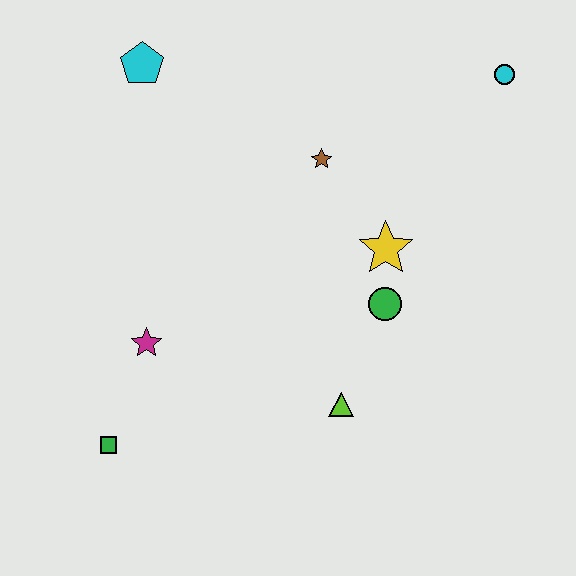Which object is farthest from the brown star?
The green square is farthest from the brown star.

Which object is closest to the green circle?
The yellow star is closest to the green circle.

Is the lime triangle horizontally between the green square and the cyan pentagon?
No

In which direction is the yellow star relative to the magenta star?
The yellow star is to the right of the magenta star.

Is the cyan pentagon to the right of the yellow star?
No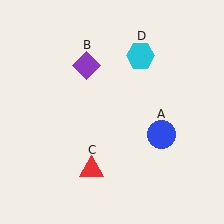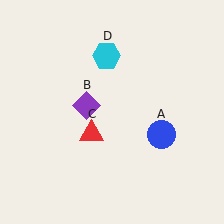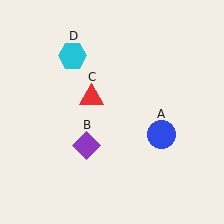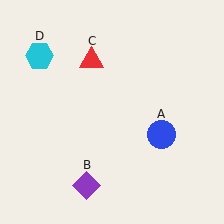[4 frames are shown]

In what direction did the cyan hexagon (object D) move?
The cyan hexagon (object D) moved left.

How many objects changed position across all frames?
3 objects changed position: purple diamond (object B), red triangle (object C), cyan hexagon (object D).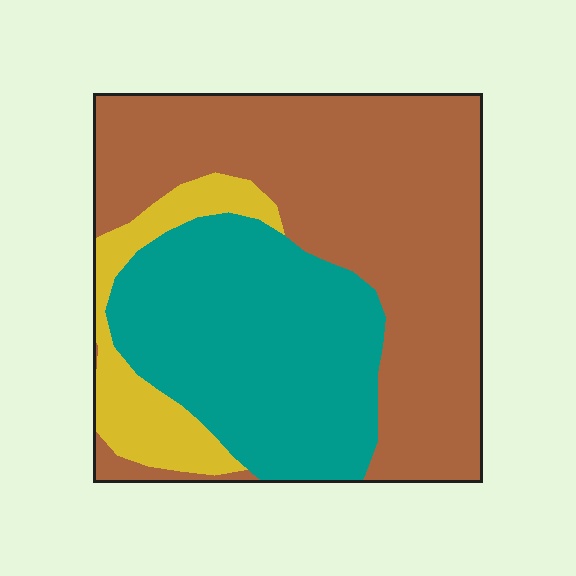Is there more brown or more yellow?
Brown.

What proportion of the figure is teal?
Teal takes up about one third (1/3) of the figure.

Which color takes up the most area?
Brown, at roughly 55%.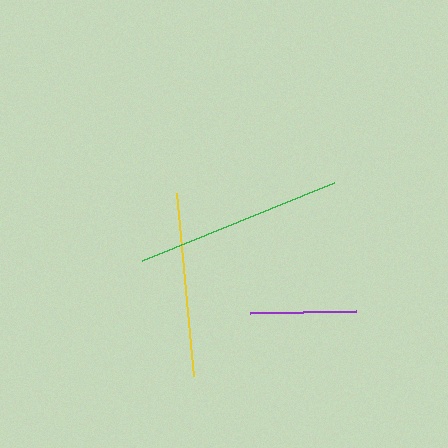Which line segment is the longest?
The green line is the longest at approximately 207 pixels.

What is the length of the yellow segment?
The yellow segment is approximately 184 pixels long.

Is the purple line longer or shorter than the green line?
The green line is longer than the purple line.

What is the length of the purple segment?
The purple segment is approximately 107 pixels long.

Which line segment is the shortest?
The purple line is the shortest at approximately 107 pixels.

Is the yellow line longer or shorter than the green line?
The green line is longer than the yellow line.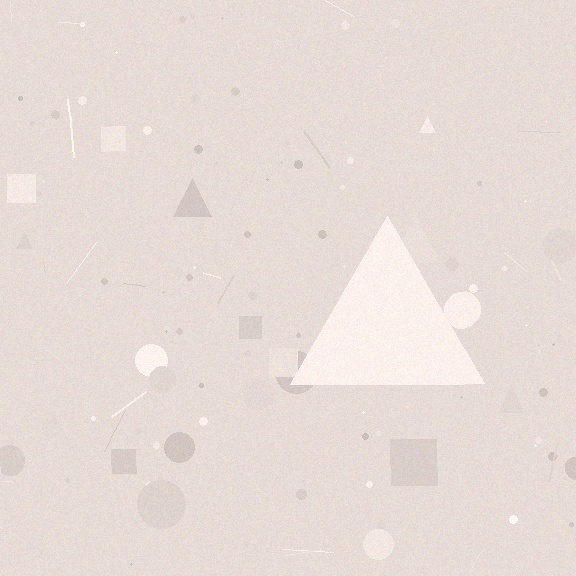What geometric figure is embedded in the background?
A triangle is embedded in the background.